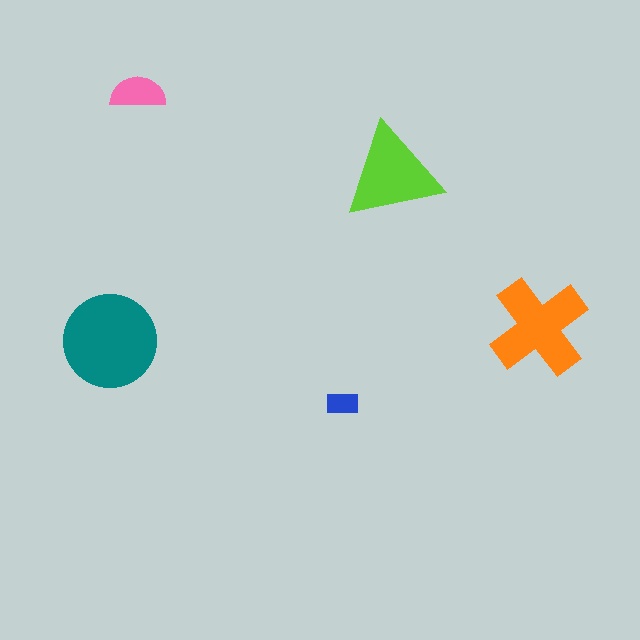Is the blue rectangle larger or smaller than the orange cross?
Smaller.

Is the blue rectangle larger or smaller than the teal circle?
Smaller.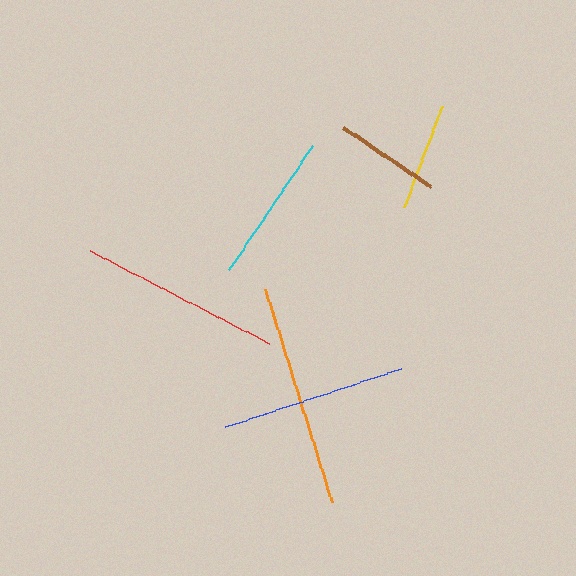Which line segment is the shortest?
The brown line is the shortest at approximately 106 pixels.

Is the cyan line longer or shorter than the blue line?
The blue line is longer than the cyan line.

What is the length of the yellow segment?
The yellow segment is approximately 107 pixels long.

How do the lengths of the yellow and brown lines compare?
The yellow and brown lines are approximately the same length.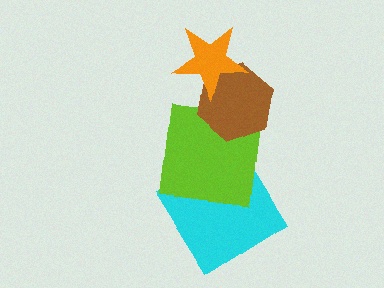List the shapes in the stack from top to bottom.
From top to bottom: the orange star, the brown hexagon, the lime square, the cyan diamond.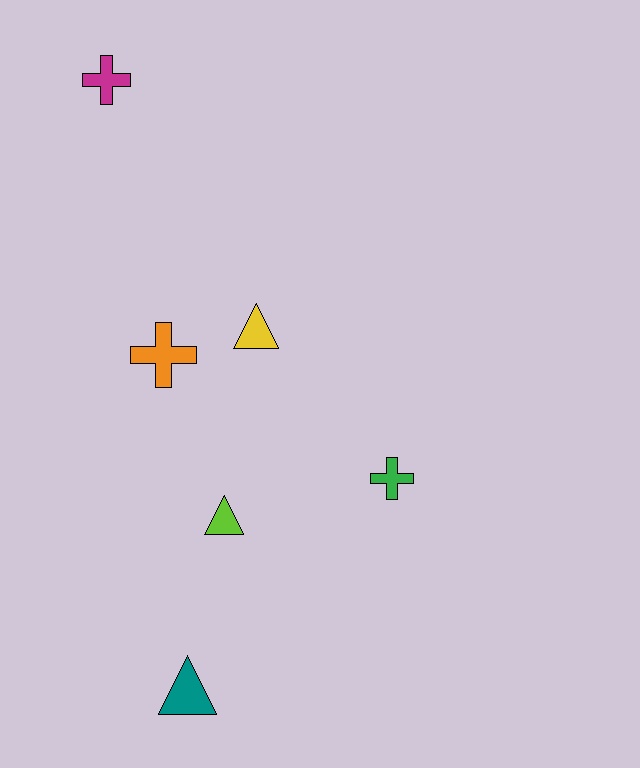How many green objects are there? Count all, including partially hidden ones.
There is 1 green object.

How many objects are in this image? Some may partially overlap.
There are 6 objects.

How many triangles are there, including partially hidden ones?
There are 3 triangles.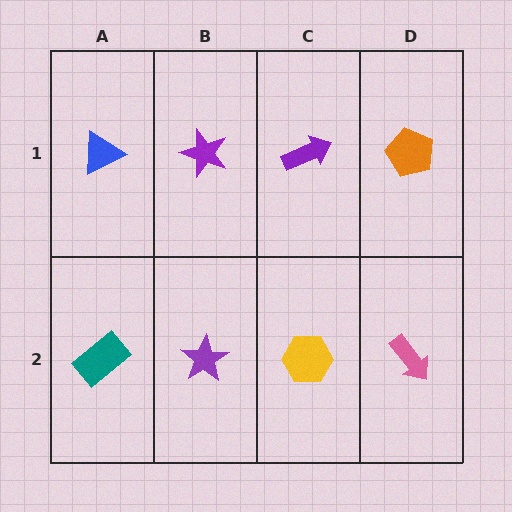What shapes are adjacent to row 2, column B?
A purple star (row 1, column B), a teal rectangle (row 2, column A), a yellow hexagon (row 2, column C).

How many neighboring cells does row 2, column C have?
3.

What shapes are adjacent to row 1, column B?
A purple star (row 2, column B), a blue triangle (row 1, column A), a purple arrow (row 1, column C).